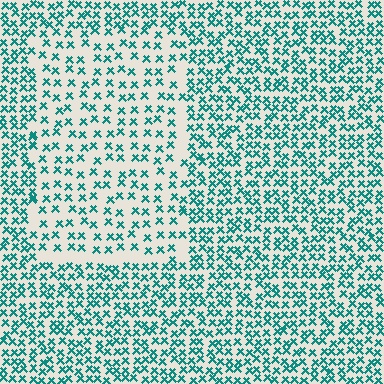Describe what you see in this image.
The image contains small teal elements arranged at two different densities. A rectangle-shaped region is visible where the elements are less densely packed than the surrounding area.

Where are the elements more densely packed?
The elements are more densely packed outside the rectangle boundary.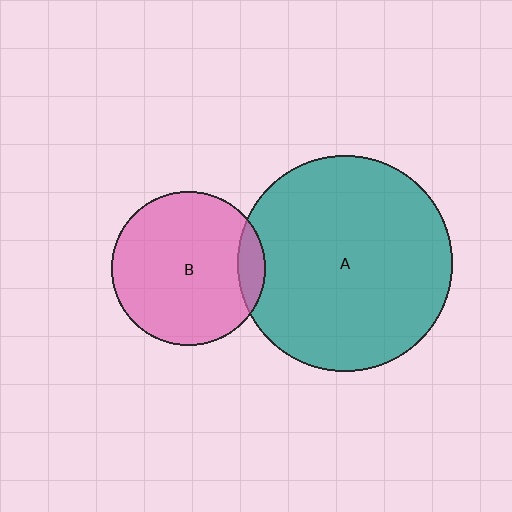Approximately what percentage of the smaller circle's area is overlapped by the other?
Approximately 10%.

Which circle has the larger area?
Circle A (teal).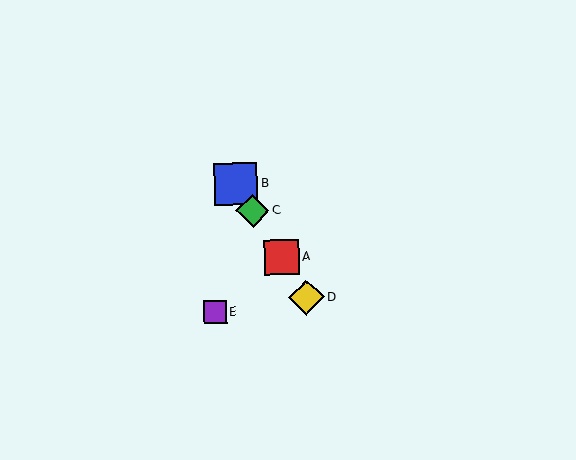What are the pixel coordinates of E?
Object E is at (215, 312).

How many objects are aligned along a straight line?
4 objects (A, B, C, D) are aligned along a straight line.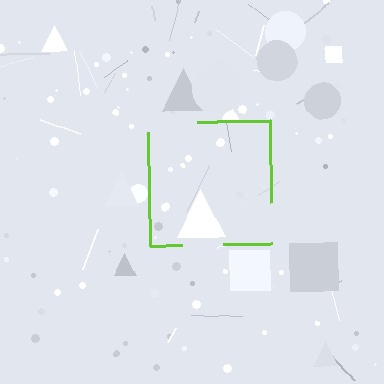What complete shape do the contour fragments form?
The contour fragments form a square.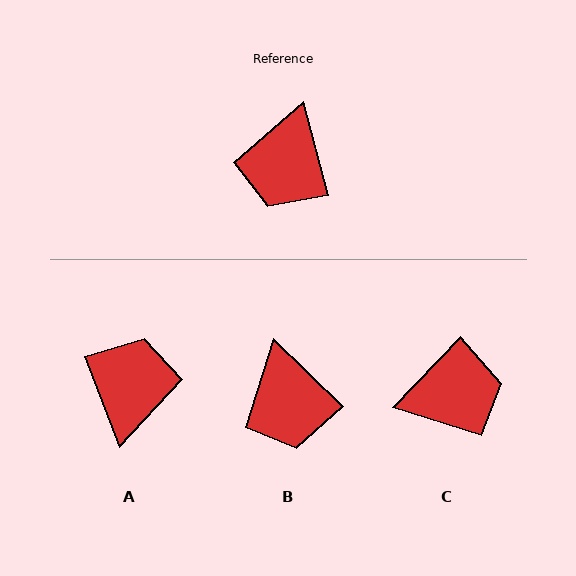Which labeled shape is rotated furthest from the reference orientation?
A, about 173 degrees away.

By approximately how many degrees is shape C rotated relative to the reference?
Approximately 121 degrees counter-clockwise.